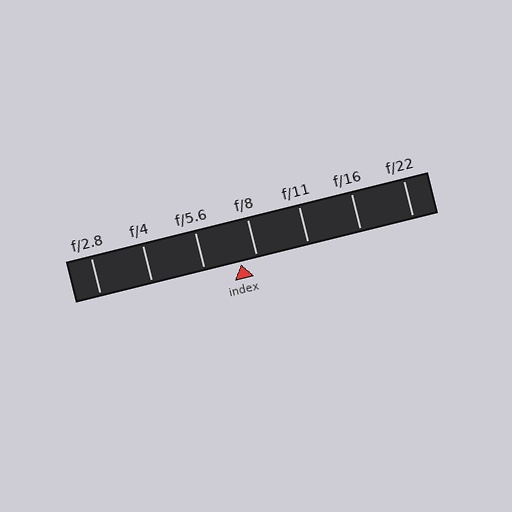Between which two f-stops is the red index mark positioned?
The index mark is between f/5.6 and f/8.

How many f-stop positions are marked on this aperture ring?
There are 7 f-stop positions marked.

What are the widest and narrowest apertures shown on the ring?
The widest aperture shown is f/2.8 and the narrowest is f/22.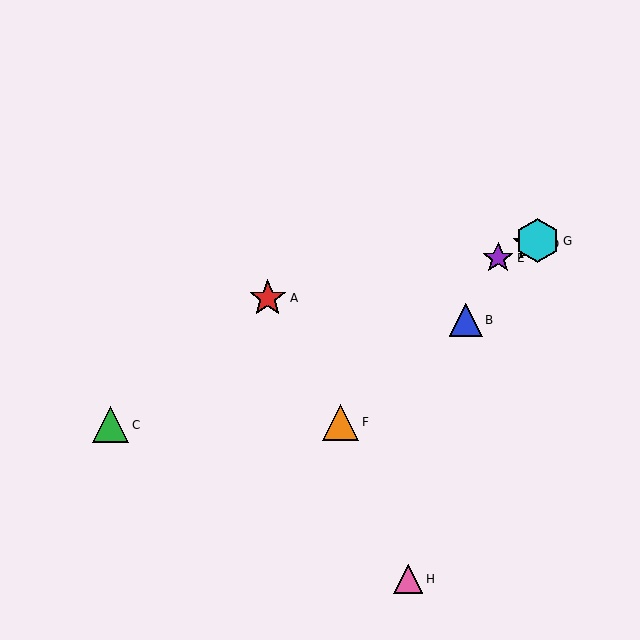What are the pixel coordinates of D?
Object D is at (530, 244).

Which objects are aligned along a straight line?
Objects C, D, E, G are aligned along a straight line.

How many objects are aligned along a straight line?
4 objects (C, D, E, G) are aligned along a straight line.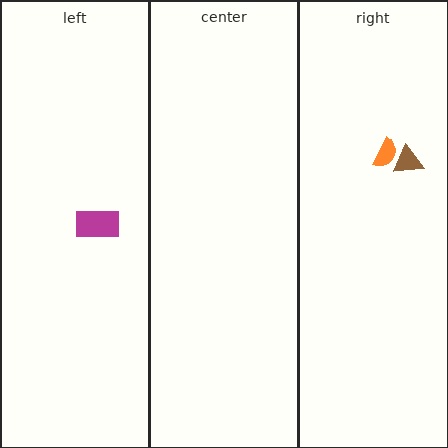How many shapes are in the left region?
1.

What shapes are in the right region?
The brown triangle, the orange semicircle.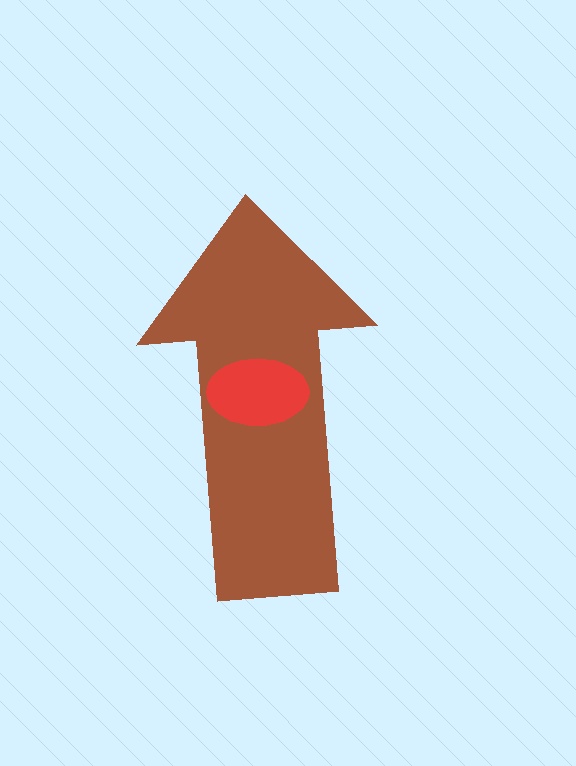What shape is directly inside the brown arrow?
The red ellipse.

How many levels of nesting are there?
2.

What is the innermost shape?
The red ellipse.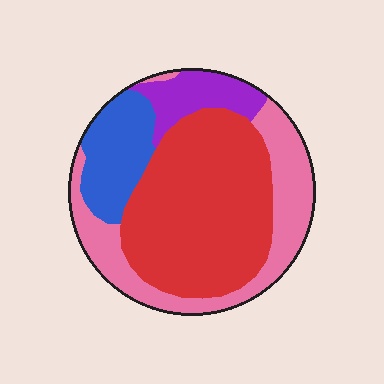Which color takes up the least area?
Purple, at roughly 10%.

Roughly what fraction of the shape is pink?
Pink covers about 30% of the shape.